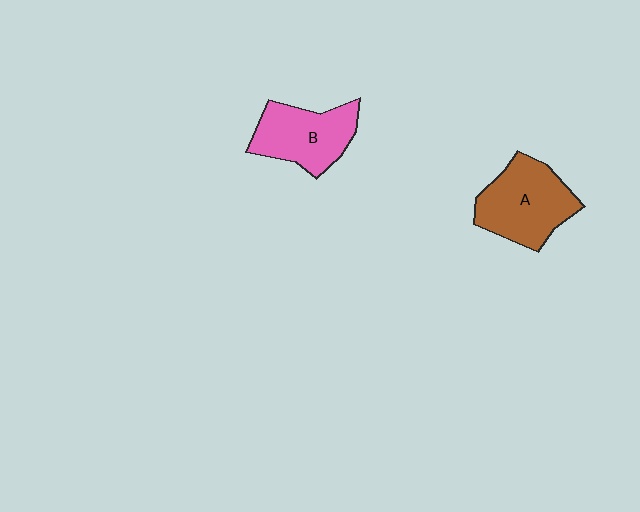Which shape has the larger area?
Shape A (brown).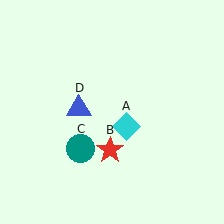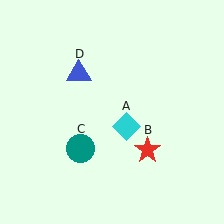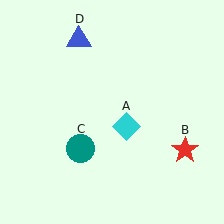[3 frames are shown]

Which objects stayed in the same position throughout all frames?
Cyan diamond (object A) and teal circle (object C) remained stationary.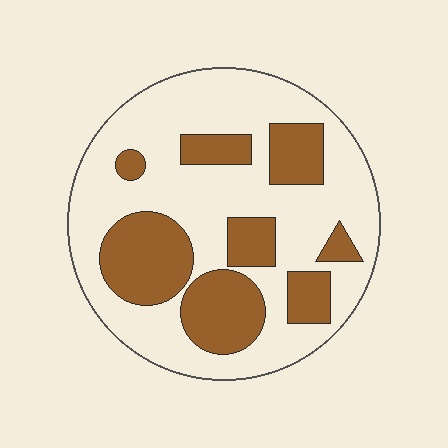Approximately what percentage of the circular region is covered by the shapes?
Approximately 30%.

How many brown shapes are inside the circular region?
8.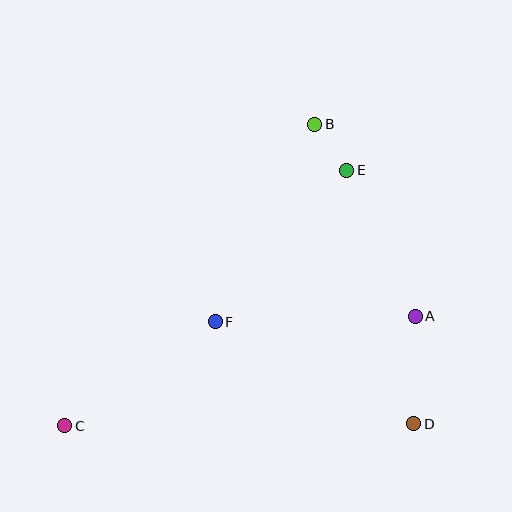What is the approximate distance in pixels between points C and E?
The distance between C and E is approximately 381 pixels.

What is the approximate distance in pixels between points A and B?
The distance between A and B is approximately 217 pixels.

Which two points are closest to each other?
Points B and E are closest to each other.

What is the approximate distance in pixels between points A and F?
The distance between A and F is approximately 200 pixels.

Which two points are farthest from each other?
Points B and C are farthest from each other.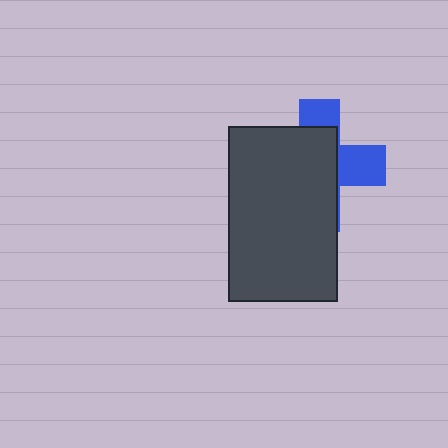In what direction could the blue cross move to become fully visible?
The blue cross could move right. That would shift it out from behind the dark gray rectangle entirely.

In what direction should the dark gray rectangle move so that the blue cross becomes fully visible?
The dark gray rectangle should move left. That is the shortest direction to clear the overlap and leave the blue cross fully visible.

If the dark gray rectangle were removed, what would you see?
You would see the complete blue cross.